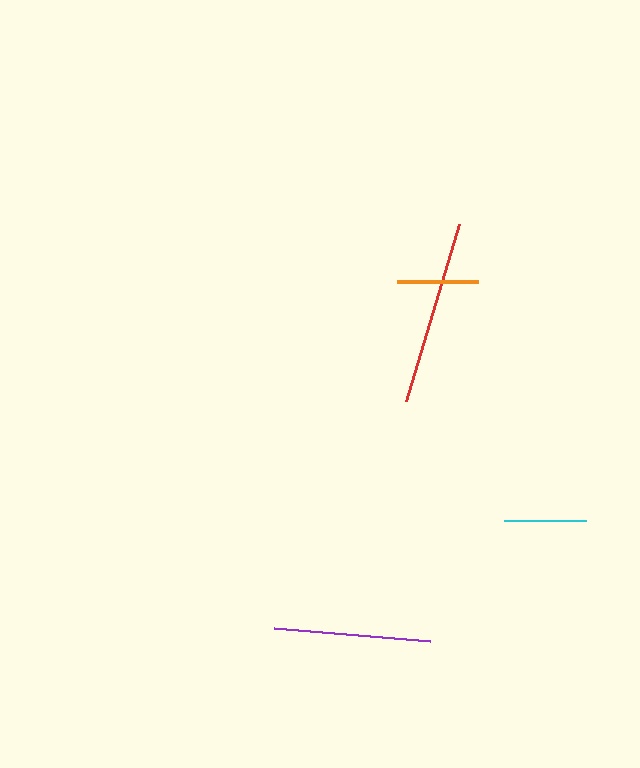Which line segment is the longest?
The red line is the longest at approximately 185 pixels.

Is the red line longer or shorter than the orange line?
The red line is longer than the orange line.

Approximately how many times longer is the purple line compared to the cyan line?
The purple line is approximately 1.9 times the length of the cyan line.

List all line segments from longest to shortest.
From longest to shortest: red, purple, cyan, orange.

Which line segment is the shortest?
The orange line is the shortest at approximately 81 pixels.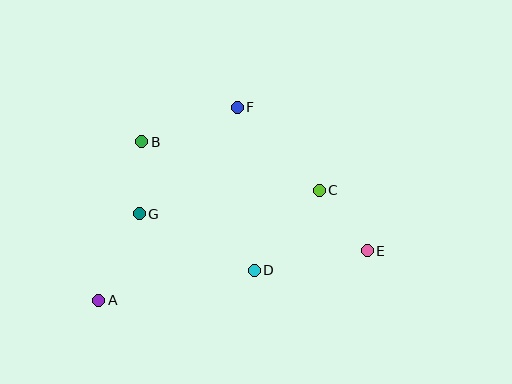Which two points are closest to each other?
Points B and G are closest to each other.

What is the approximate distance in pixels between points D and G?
The distance between D and G is approximately 128 pixels.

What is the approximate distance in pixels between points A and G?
The distance between A and G is approximately 96 pixels.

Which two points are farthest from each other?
Points A and E are farthest from each other.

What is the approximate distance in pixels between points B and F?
The distance between B and F is approximately 102 pixels.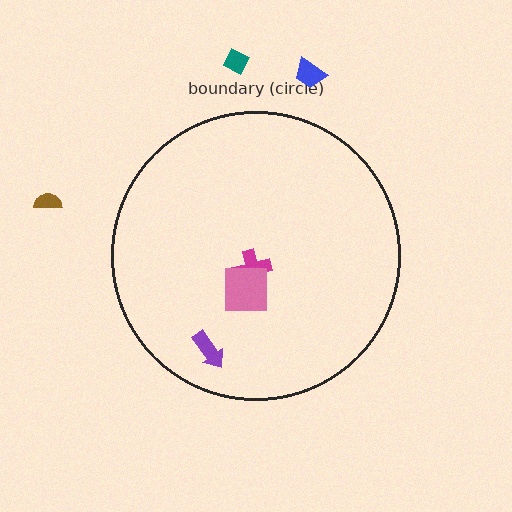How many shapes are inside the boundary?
3 inside, 3 outside.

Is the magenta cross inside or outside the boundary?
Inside.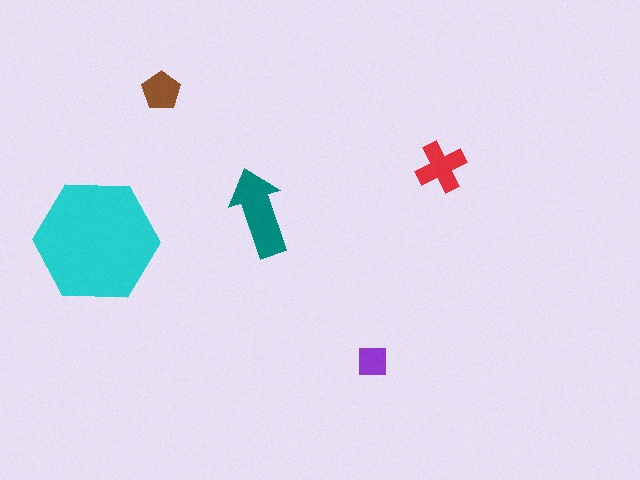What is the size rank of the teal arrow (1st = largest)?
2nd.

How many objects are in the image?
There are 5 objects in the image.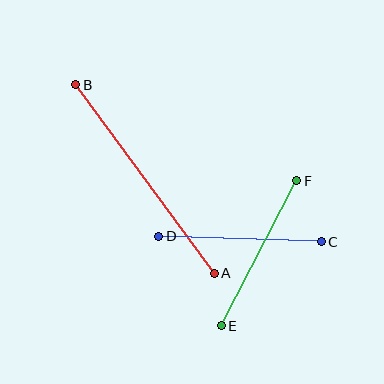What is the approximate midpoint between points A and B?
The midpoint is at approximately (145, 179) pixels.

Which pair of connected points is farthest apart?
Points A and B are farthest apart.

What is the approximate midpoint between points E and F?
The midpoint is at approximately (259, 253) pixels.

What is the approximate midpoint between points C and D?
The midpoint is at approximately (240, 239) pixels.